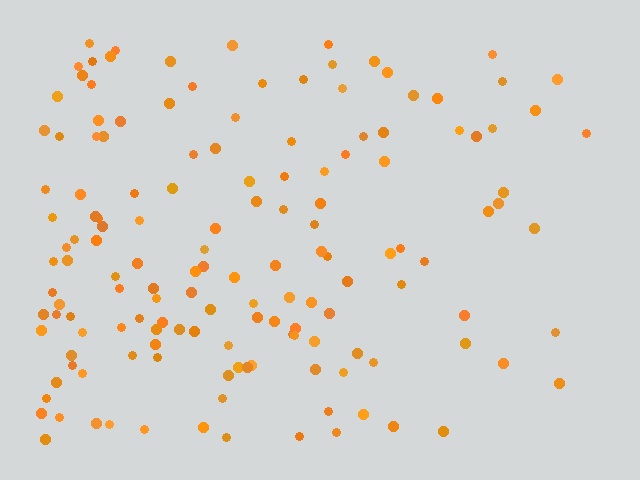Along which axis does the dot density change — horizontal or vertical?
Horizontal.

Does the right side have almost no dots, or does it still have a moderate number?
Still a moderate number, just noticeably fewer than the left.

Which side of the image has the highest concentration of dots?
The left.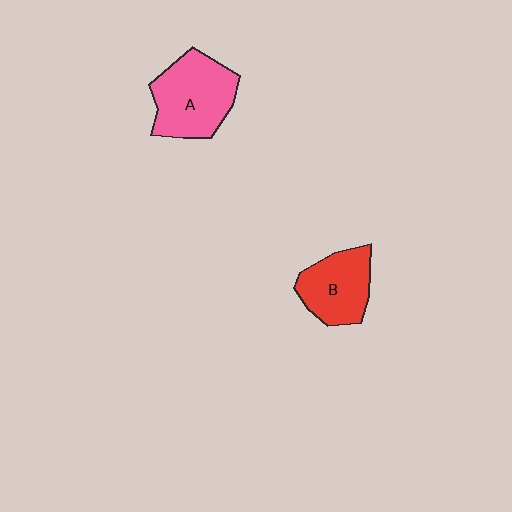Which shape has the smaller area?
Shape B (red).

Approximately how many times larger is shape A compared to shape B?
Approximately 1.3 times.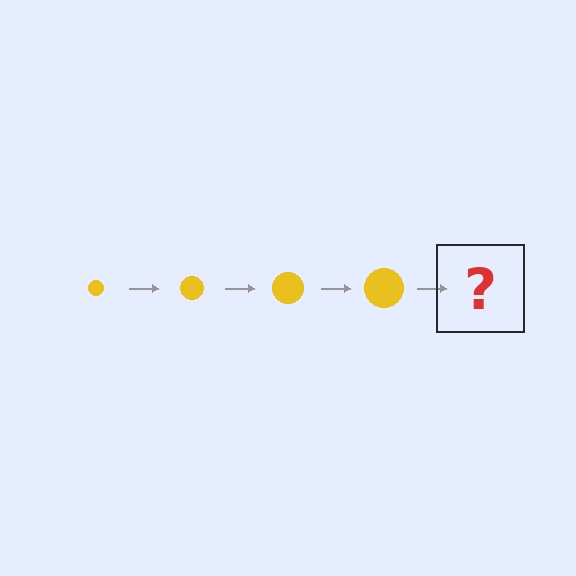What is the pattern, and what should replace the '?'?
The pattern is that the circle gets progressively larger each step. The '?' should be a yellow circle, larger than the previous one.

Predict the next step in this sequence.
The next step is a yellow circle, larger than the previous one.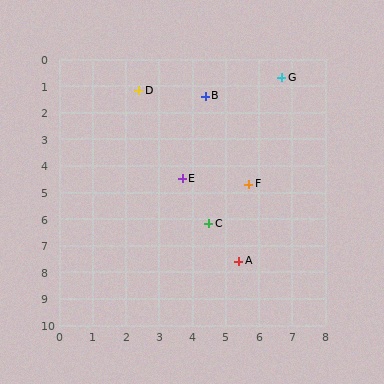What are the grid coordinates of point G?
Point G is at approximately (6.7, 0.7).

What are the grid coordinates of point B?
Point B is at approximately (4.4, 1.4).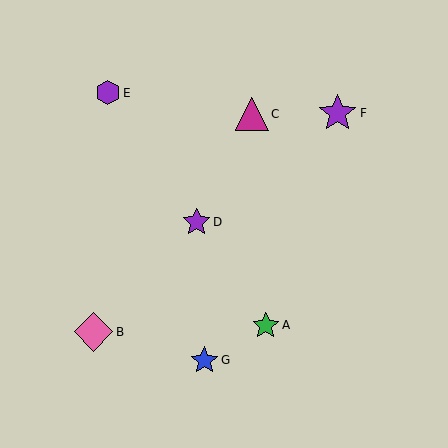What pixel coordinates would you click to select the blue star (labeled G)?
Click at (204, 360) to select the blue star G.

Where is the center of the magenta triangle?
The center of the magenta triangle is at (252, 114).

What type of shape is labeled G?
Shape G is a blue star.